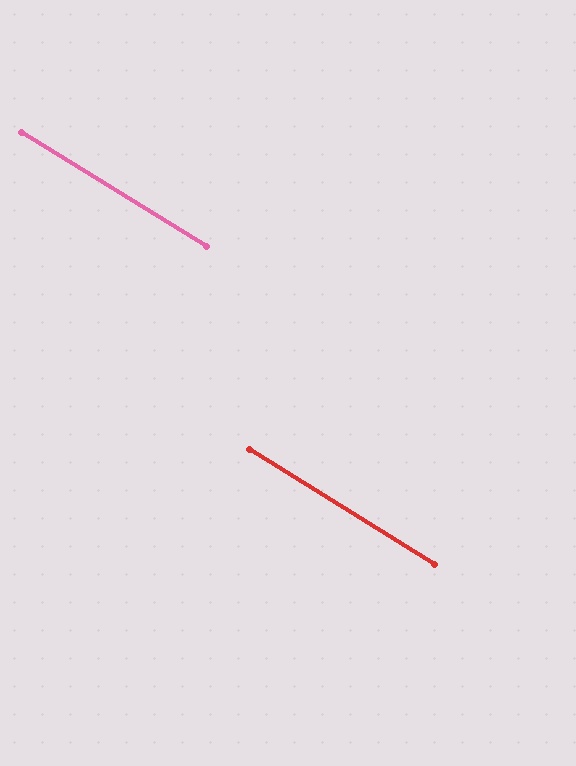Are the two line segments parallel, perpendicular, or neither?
Parallel — their directions differ by only 0.1°.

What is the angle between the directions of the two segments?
Approximately 0 degrees.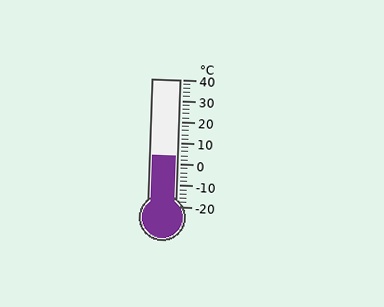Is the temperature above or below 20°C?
The temperature is below 20°C.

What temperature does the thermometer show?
The thermometer shows approximately 4°C.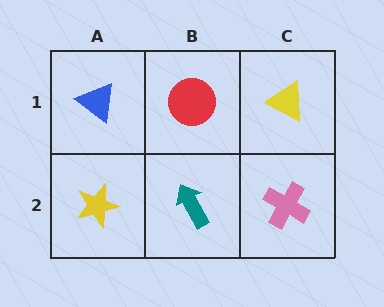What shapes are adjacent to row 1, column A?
A yellow star (row 2, column A), a red circle (row 1, column B).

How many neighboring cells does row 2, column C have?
2.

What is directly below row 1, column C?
A pink cross.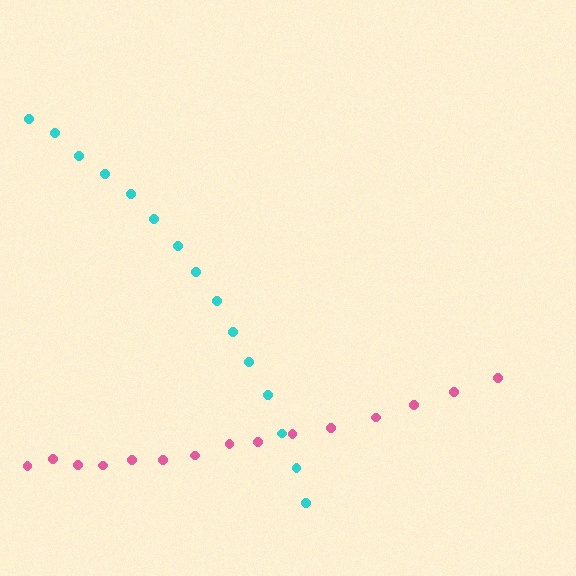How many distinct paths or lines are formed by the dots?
There are 2 distinct paths.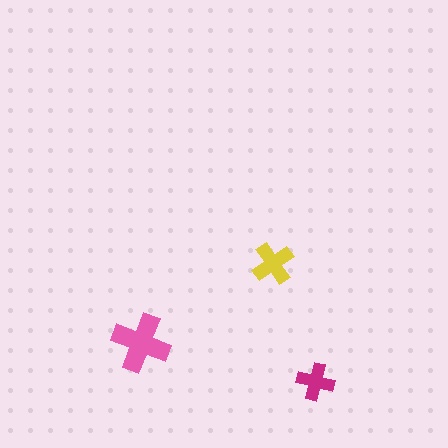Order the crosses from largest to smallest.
the pink one, the yellow one, the magenta one.